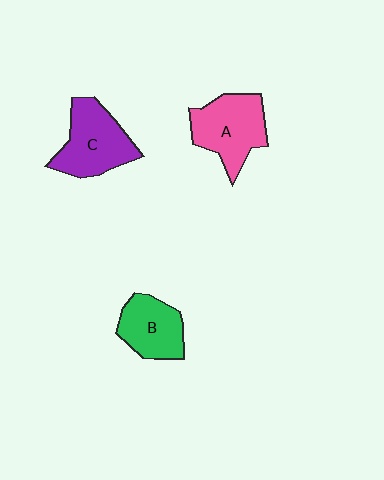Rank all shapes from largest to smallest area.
From largest to smallest: C (purple), A (pink), B (green).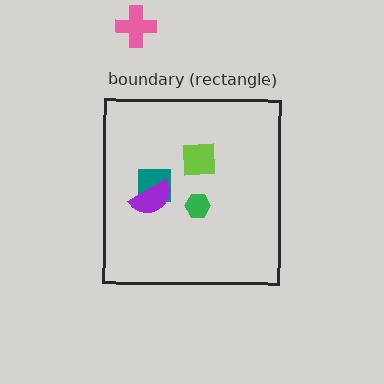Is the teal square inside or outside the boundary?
Inside.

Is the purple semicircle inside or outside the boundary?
Inside.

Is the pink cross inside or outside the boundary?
Outside.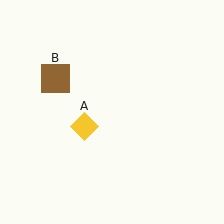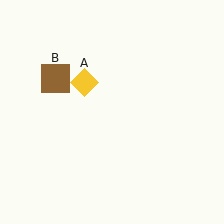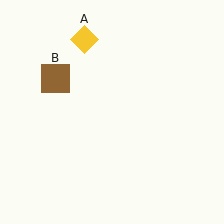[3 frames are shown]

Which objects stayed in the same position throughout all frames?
Brown square (object B) remained stationary.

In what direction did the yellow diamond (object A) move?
The yellow diamond (object A) moved up.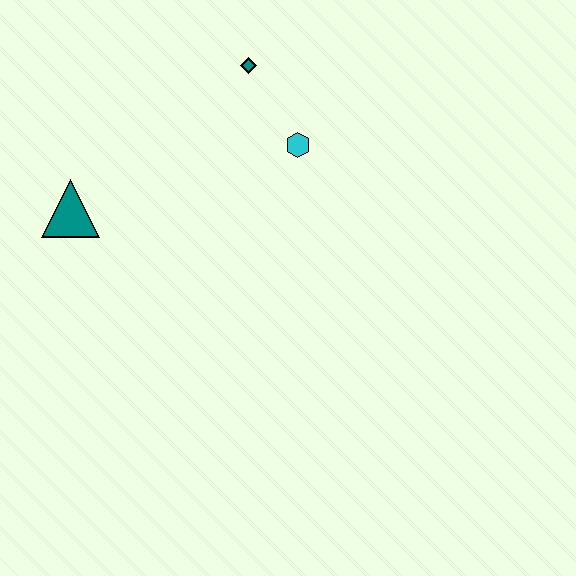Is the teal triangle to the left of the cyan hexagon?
Yes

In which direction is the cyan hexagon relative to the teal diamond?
The cyan hexagon is below the teal diamond.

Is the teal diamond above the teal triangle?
Yes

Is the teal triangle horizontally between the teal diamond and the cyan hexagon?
No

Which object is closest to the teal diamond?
The cyan hexagon is closest to the teal diamond.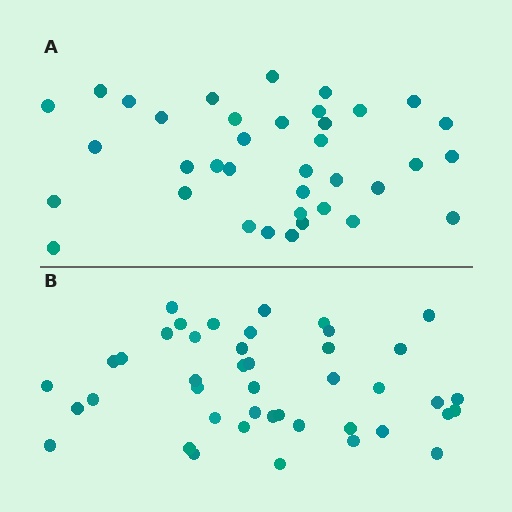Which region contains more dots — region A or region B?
Region B (the bottom region) has more dots.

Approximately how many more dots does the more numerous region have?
Region B has about 6 more dots than region A.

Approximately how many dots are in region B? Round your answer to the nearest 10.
About 40 dots. (The exact count is 43, which rounds to 40.)